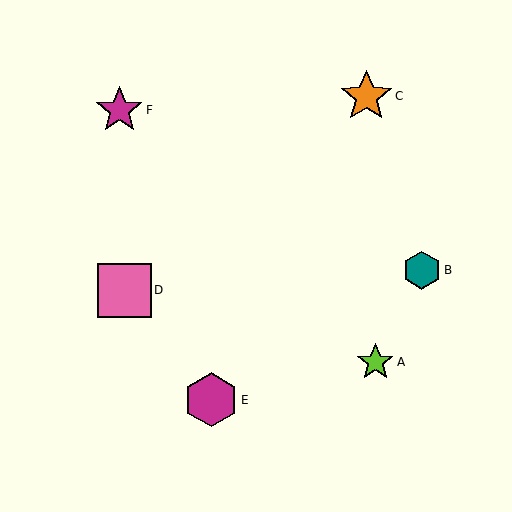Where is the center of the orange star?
The center of the orange star is at (366, 96).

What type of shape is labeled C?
Shape C is an orange star.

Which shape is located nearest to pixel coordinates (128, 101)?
The magenta star (labeled F) at (119, 110) is nearest to that location.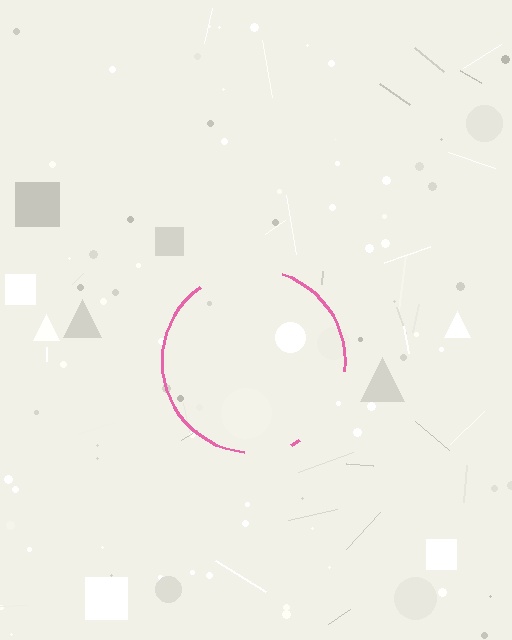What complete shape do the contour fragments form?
The contour fragments form a circle.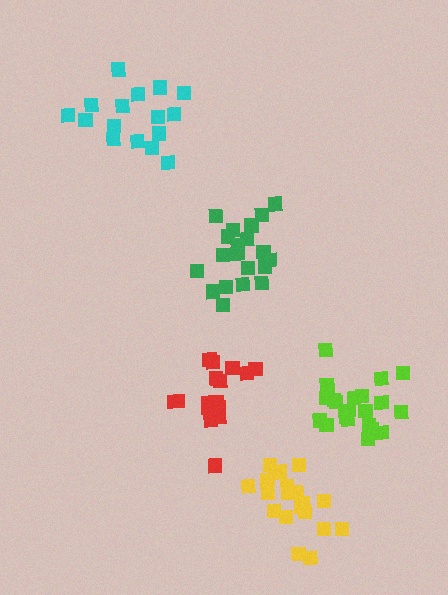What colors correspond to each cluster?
The clusters are colored: green, cyan, yellow, red, lime.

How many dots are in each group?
Group 1: 20 dots, Group 2: 16 dots, Group 3: 20 dots, Group 4: 16 dots, Group 5: 21 dots (93 total).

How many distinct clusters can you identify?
There are 5 distinct clusters.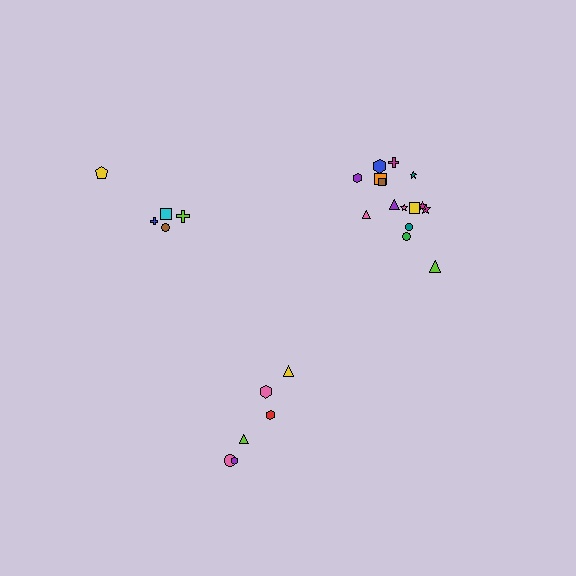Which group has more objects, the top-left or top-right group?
The top-right group.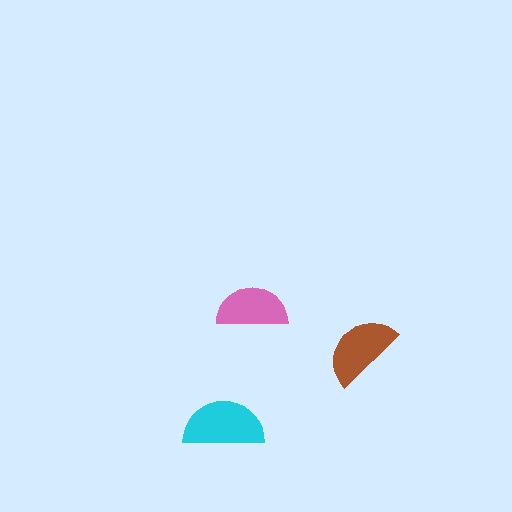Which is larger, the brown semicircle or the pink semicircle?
The brown one.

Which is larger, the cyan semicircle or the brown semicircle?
The cyan one.